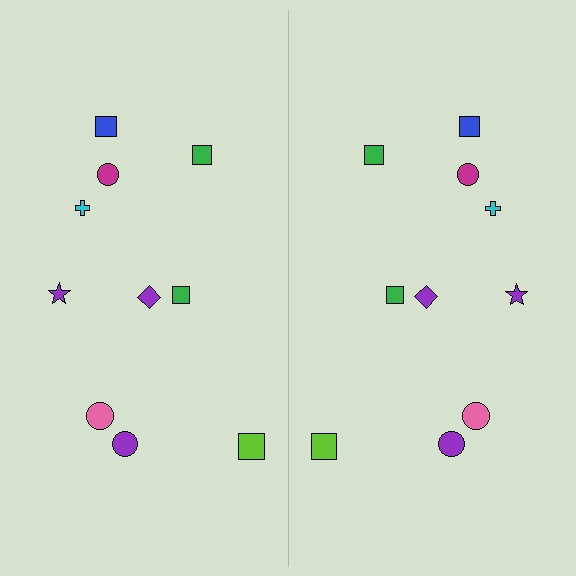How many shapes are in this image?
There are 20 shapes in this image.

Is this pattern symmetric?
Yes, this pattern has bilateral (reflection) symmetry.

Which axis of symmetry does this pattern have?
The pattern has a vertical axis of symmetry running through the center of the image.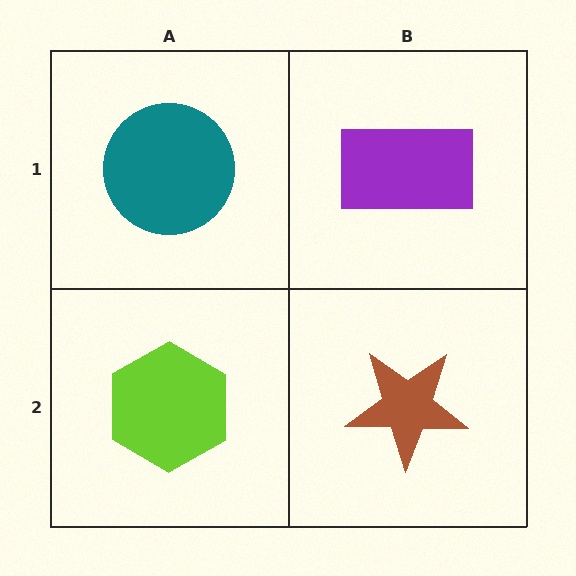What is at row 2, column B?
A brown star.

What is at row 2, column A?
A lime hexagon.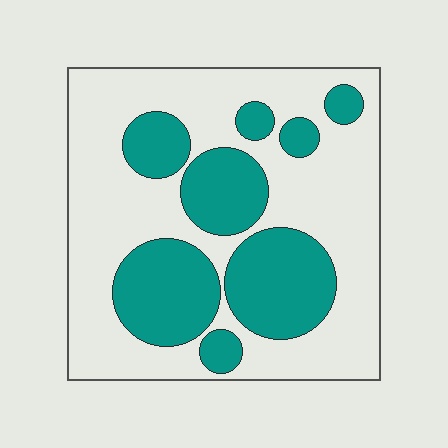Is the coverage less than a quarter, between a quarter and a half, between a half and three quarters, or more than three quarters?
Between a quarter and a half.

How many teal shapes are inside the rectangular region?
8.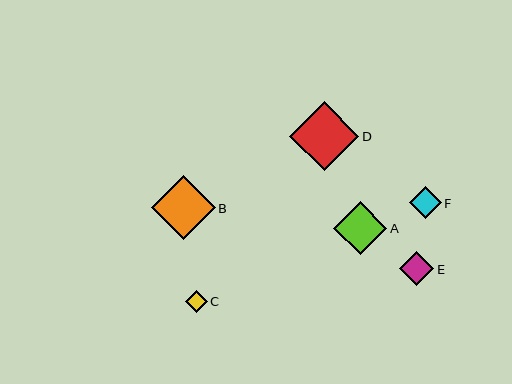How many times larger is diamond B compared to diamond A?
Diamond B is approximately 1.2 times the size of diamond A.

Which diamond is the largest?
Diamond D is the largest with a size of approximately 70 pixels.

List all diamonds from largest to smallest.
From largest to smallest: D, B, A, E, F, C.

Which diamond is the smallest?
Diamond C is the smallest with a size of approximately 22 pixels.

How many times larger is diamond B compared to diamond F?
Diamond B is approximately 2.0 times the size of diamond F.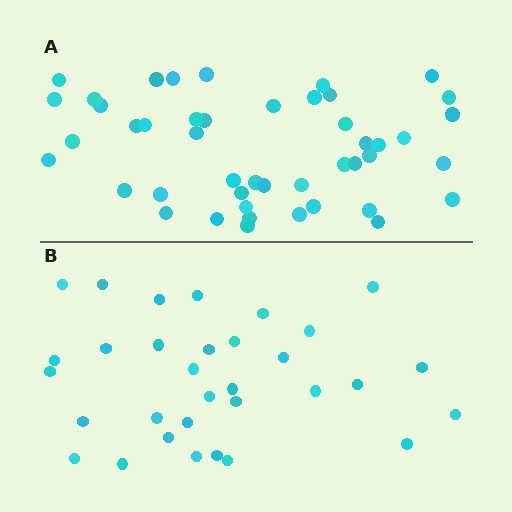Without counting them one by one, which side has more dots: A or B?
Region A (the top region) has more dots.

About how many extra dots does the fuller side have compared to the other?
Region A has approximately 15 more dots than region B.